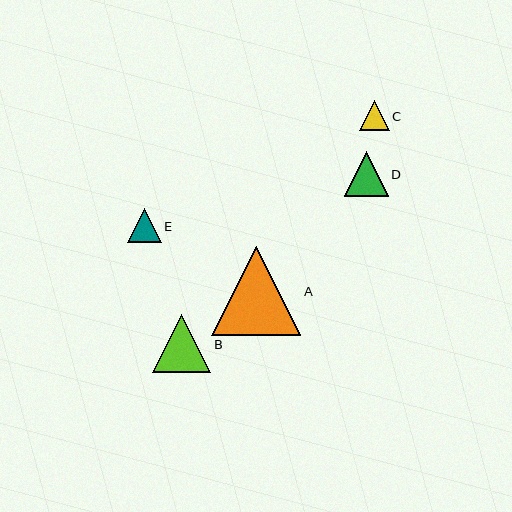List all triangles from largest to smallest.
From largest to smallest: A, B, D, E, C.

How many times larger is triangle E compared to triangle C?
Triangle E is approximately 1.1 times the size of triangle C.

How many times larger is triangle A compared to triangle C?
Triangle A is approximately 3.0 times the size of triangle C.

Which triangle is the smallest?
Triangle C is the smallest with a size of approximately 30 pixels.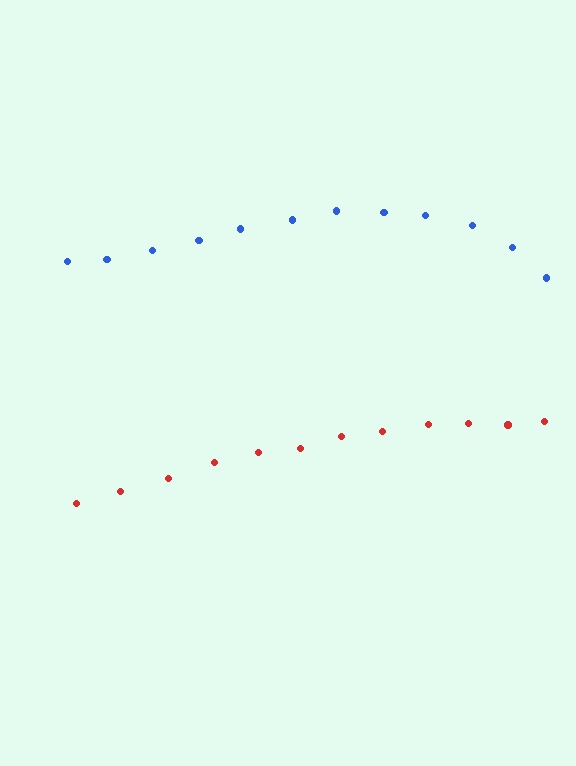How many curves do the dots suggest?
There are 2 distinct paths.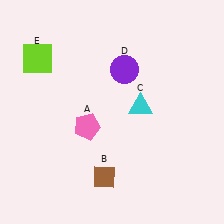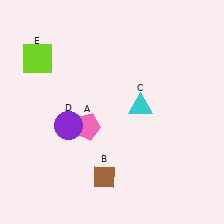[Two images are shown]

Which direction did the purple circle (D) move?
The purple circle (D) moved down.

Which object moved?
The purple circle (D) moved down.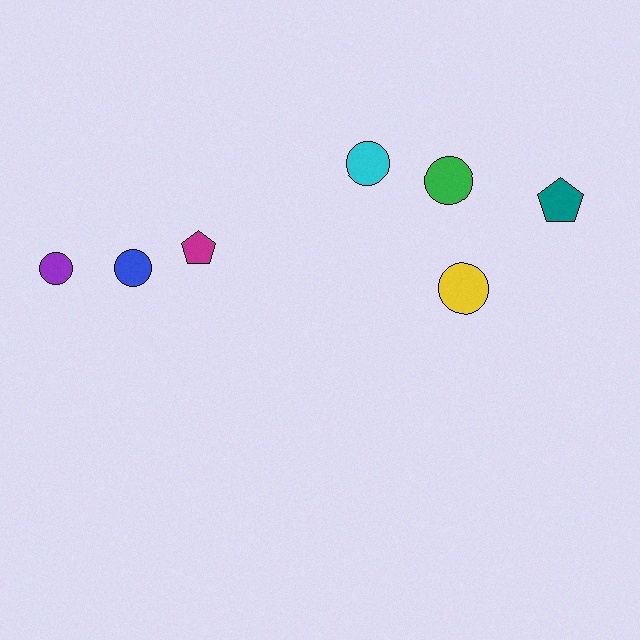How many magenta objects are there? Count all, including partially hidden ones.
There is 1 magenta object.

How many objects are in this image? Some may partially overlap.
There are 7 objects.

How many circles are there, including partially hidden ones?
There are 5 circles.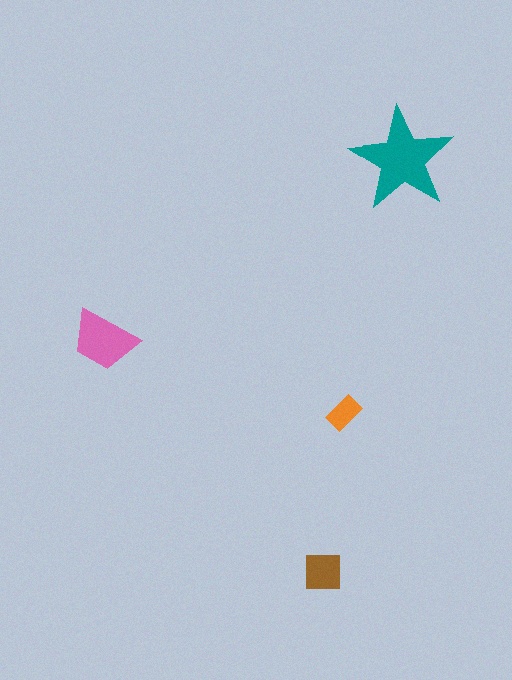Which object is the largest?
The teal star.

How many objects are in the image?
There are 4 objects in the image.